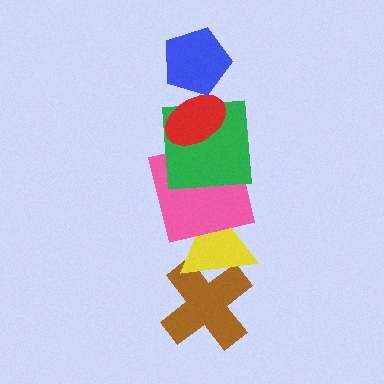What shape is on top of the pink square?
The green square is on top of the pink square.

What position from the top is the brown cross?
The brown cross is 6th from the top.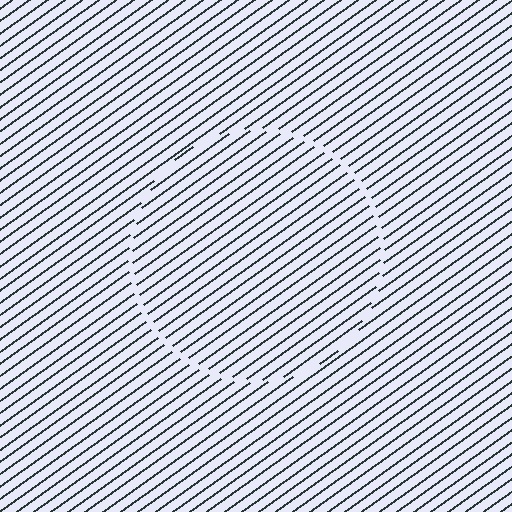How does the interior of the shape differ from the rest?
The interior of the shape contains the same grating, shifted by half a period — the contour is defined by the phase discontinuity where line-ends from the inner and outer gratings abut.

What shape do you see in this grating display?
An illusory circle. The interior of the shape contains the same grating, shifted by half a period — the contour is defined by the phase discontinuity where line-ends from the inner and outer gratings abut.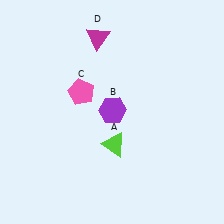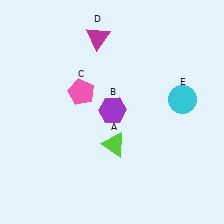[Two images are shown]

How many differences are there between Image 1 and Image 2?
There is 1 difference between the two images.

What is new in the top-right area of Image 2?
A cyan circle (E) was added in the top-right area of Image 2.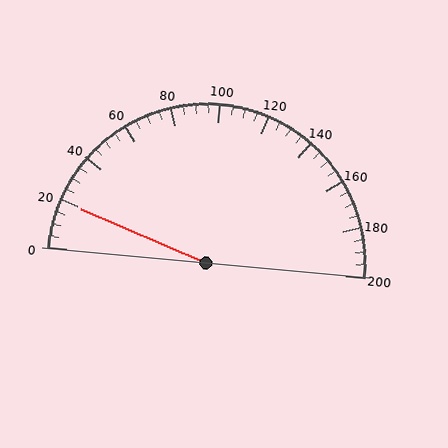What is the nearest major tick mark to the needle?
The nearest major tick mark is 20.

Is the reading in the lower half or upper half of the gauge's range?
The reading is in the lower half of the range (0 to 200).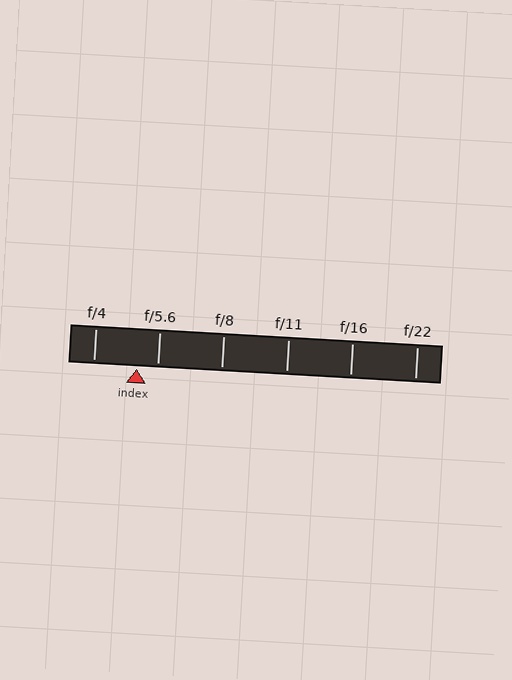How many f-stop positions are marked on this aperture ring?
There are 6 f-stop positions marked.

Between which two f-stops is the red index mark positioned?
The index mark is between f/4 and f/5.6.